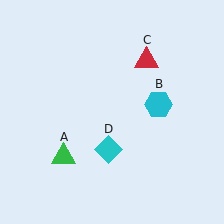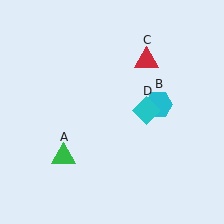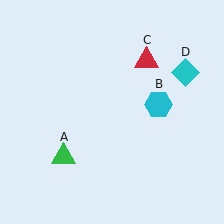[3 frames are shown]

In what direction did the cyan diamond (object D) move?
The cyan diamond (object D) moved up and to the right.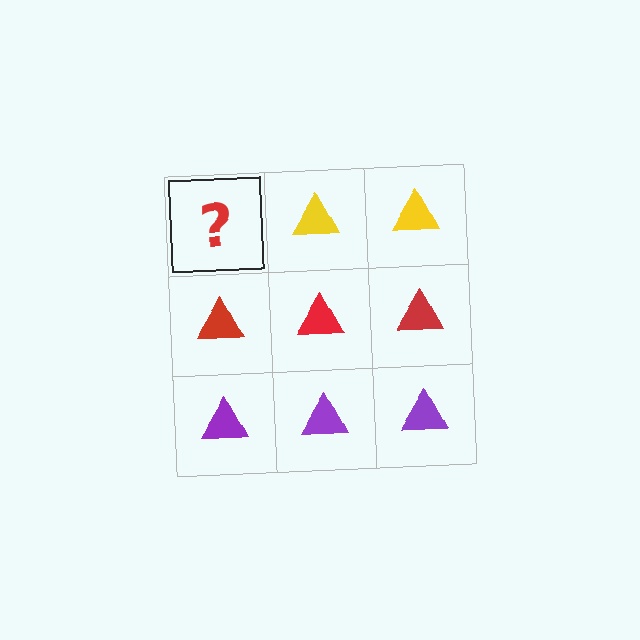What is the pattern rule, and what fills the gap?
The rule is that each row has a consistent color. The gap should be filled with a yellow triangle.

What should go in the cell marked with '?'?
The missing cell should contain a yellow triangle.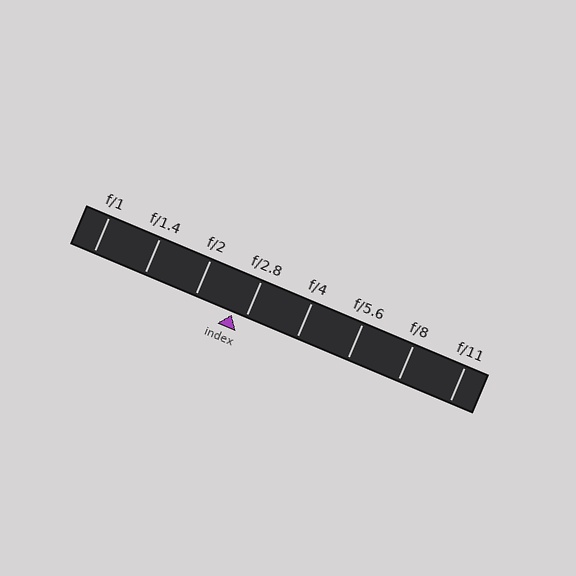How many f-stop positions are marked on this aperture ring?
There are 8 f-stop positions marked.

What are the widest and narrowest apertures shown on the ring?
The widest aperture shown is f/1 and the narrowest is f/11.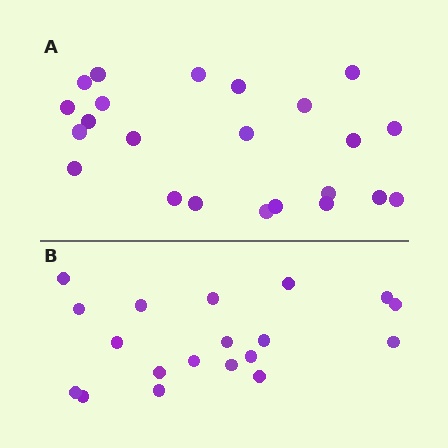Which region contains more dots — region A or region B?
Region A (the top region) has more dots.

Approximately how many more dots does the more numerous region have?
Region A has about 4 more dots than region B.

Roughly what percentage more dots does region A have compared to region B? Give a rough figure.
About 20% more.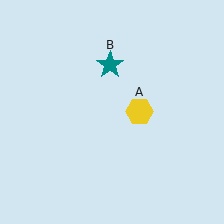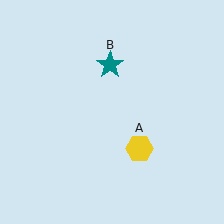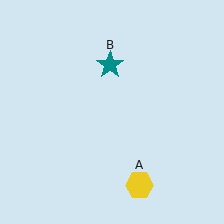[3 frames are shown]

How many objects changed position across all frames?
1 object changed position: yellow hexagon (object A).